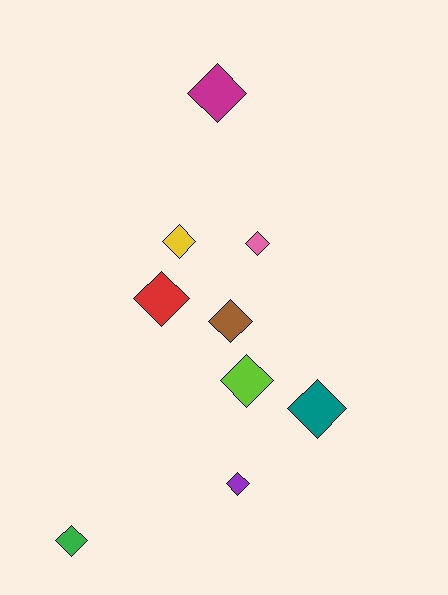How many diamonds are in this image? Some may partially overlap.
There are 9 diamonds.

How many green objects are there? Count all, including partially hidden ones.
There is 1 green object.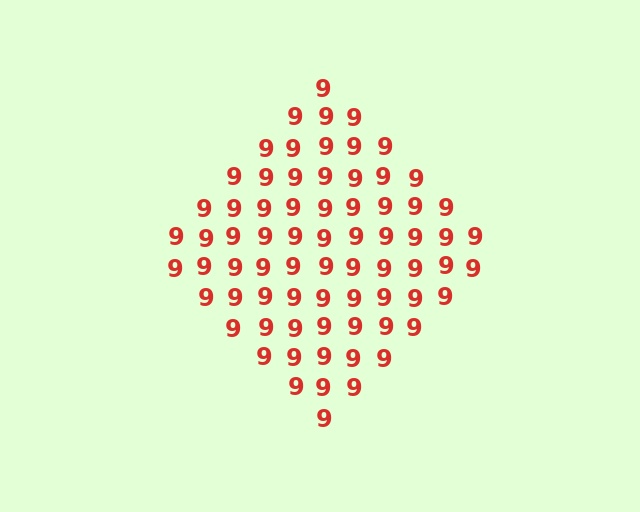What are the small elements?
The small elements are digit 9's.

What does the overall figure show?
The overall figure shows a diamond.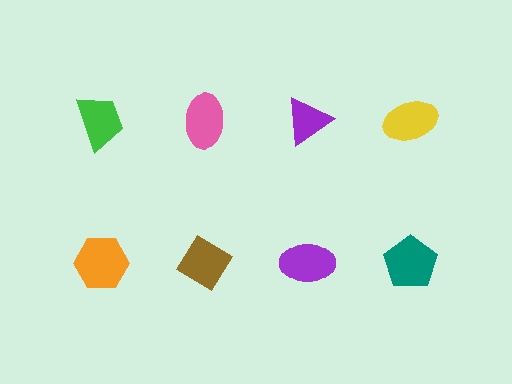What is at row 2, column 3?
A purple ellipse.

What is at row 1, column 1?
A green trapezoid.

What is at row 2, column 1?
An orange hexagon.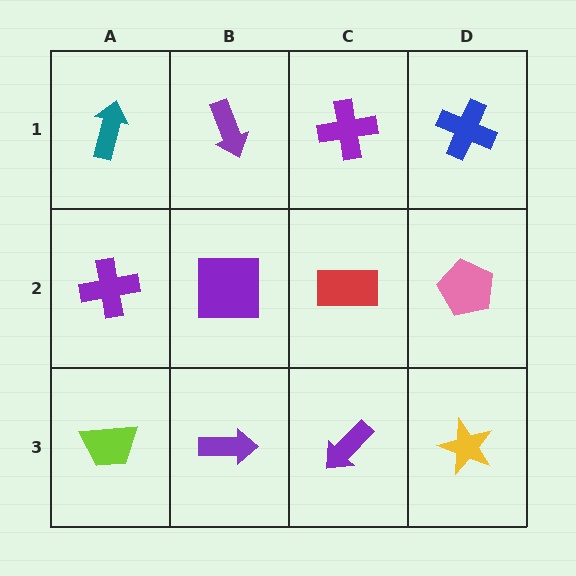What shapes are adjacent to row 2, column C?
A purple cross (row 1, column C), a purple arrow (row 3, column C), a purple square (row 2, column B), a pink pentagon (row 2, column D).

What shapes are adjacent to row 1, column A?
A purple cross (row 2, column A), a purple arrow (row 1, column B).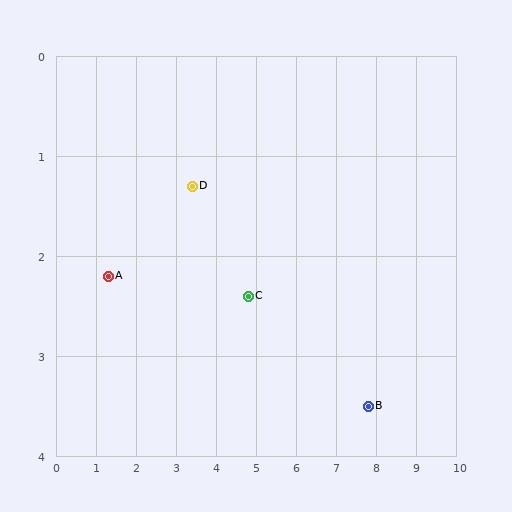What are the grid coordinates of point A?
Point A is at approximately (1.3, 2.2).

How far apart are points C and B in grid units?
Points C and B are about 3.2 grid units apart.